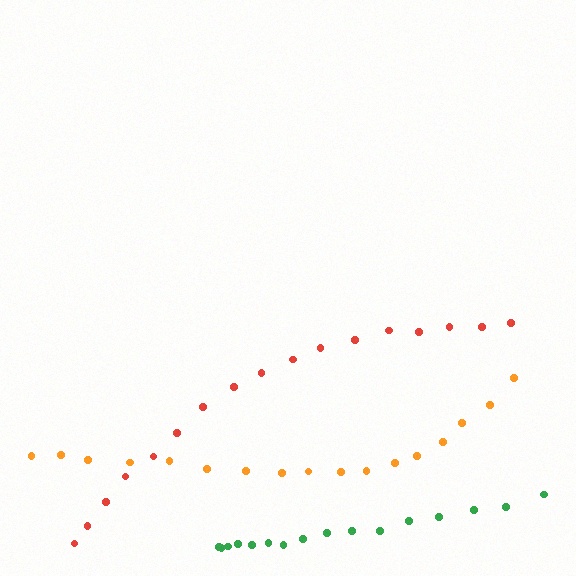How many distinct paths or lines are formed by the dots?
There are 3 distinct paths.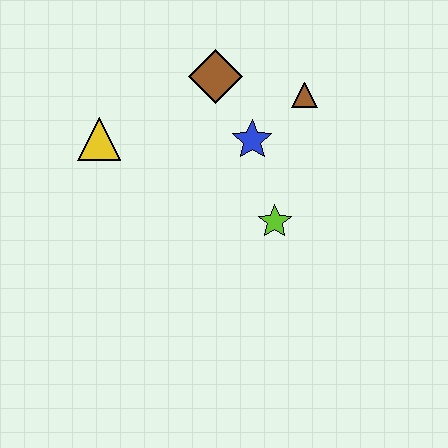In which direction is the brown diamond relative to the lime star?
The brown diamond is above the lime star.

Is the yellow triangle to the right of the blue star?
No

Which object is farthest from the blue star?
The yellow triangle is farthest from the blue star.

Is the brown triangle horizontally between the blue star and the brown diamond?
No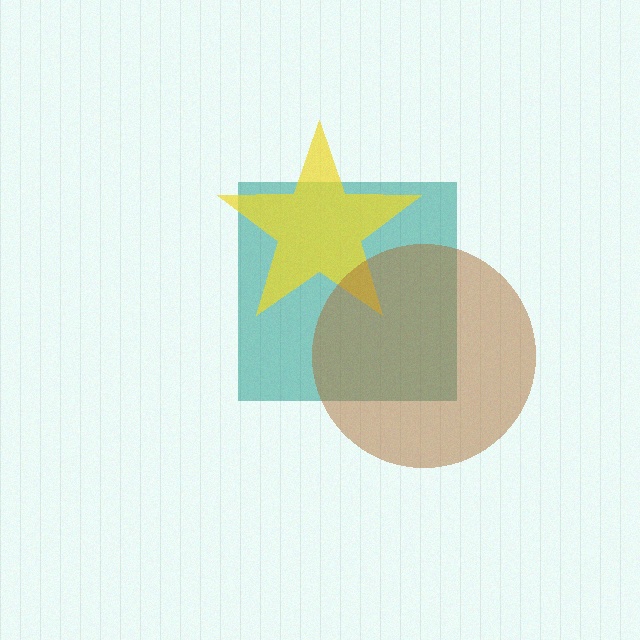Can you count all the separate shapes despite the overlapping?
Yes, there are 3 separate shapes.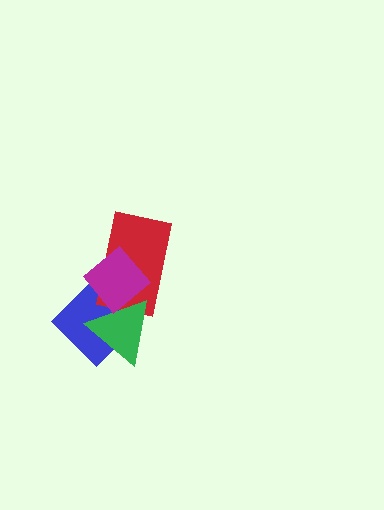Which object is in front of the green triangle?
The magenta diamond is in front of the green triangle.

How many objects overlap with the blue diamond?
3 objects overlap with the blue diamond.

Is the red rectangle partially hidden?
Yes, it is partially covered by another shape.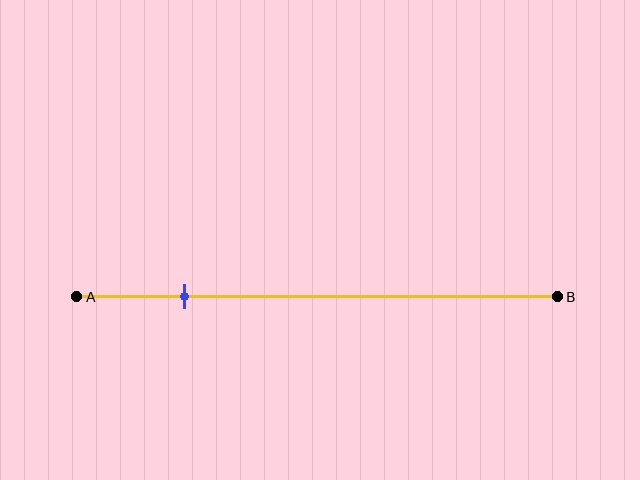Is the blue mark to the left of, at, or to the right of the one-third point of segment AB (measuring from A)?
The blue mark is to the left of the one-third point of segment AB.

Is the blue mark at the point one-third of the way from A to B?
No, the mark is at about 20% from A, not at the 33% one-third point.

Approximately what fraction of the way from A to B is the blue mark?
The blue mark is approximately 20% of the way from A to B.